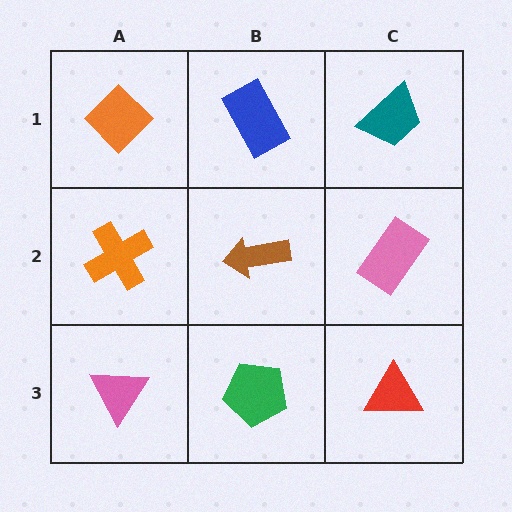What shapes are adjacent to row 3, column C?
A pink rectangle (row 2, column C), a green pentagon (row 3, column B).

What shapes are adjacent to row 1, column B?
A brown arrow (row 2, column B), an orange diamond (row 1, column A), a teal trapezoid (row 1, column C).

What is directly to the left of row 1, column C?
A blue rectangle.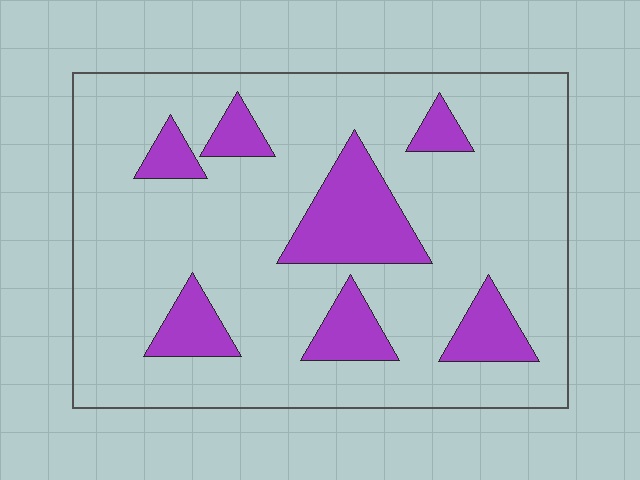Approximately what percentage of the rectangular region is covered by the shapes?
Approximately 20%.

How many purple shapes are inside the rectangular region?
7.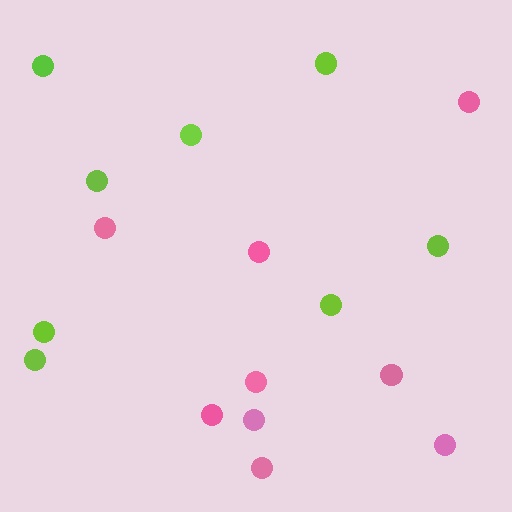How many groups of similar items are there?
There are 2 groups: one group of lime circles (8) and one group of pink circles (9).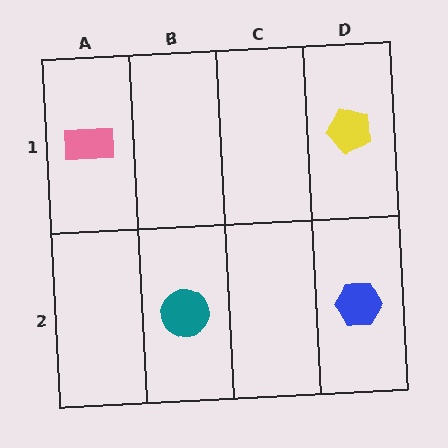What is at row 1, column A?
A pink rectangle.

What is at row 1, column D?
A yellow pentagon.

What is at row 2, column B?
A teal circle.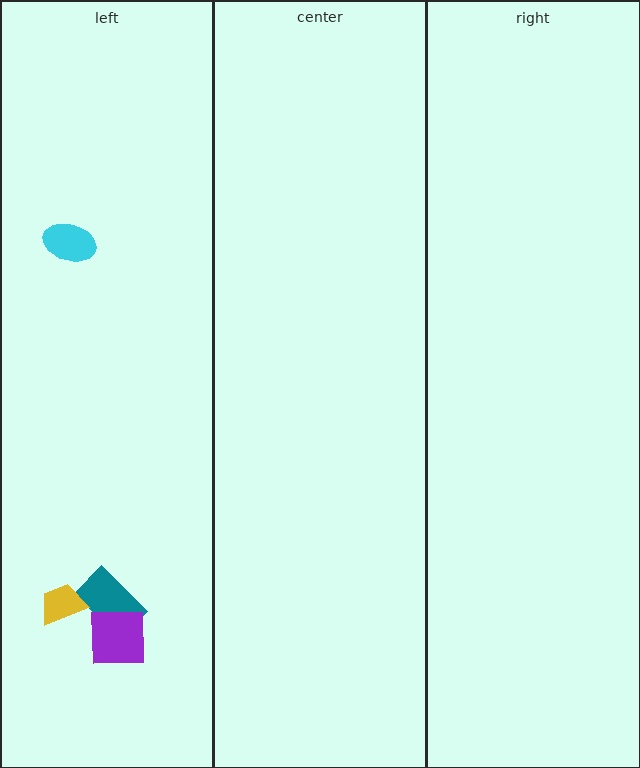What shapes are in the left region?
The teal rectangle, the cyan ellipse, the purple square, the yellow trapezoid.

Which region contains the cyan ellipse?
The left region.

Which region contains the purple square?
The left region.